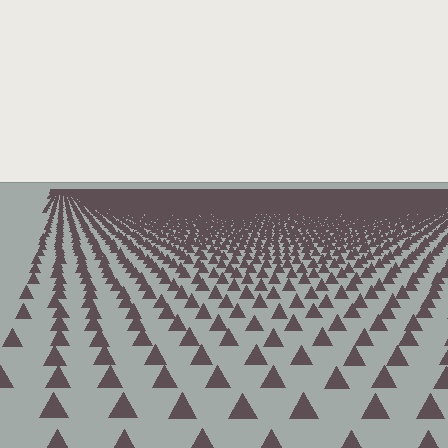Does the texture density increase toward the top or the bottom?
Density increases toward the top.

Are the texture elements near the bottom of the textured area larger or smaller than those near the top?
Larger. Near the bottom, elements are closer to the viewer and appear at a bigger on-screen size.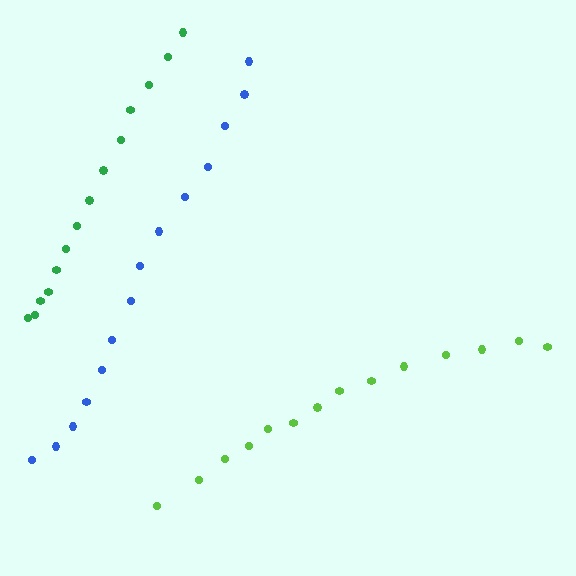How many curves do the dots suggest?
There are 3 distinct paths.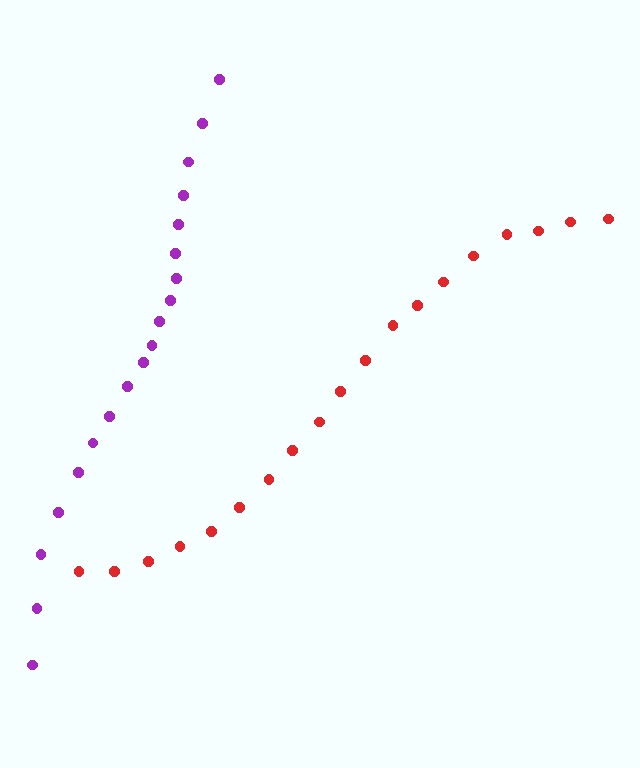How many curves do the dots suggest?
There are 2 distinct paths.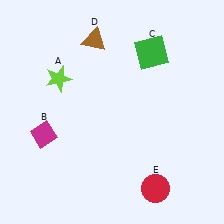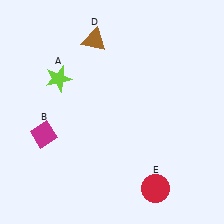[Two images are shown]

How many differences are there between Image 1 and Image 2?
There is 1 difference between the two images.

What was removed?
The green square (C) was removed in Image 2.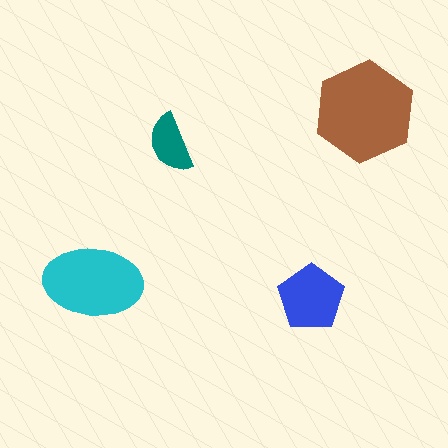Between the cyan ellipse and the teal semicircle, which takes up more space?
The cyan ellipse.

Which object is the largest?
The brown hexagon.